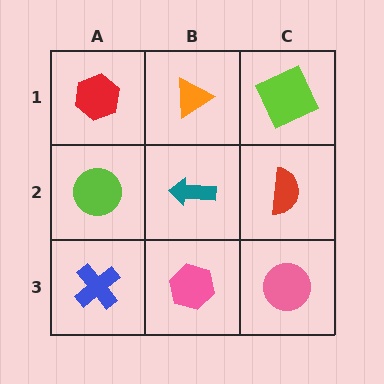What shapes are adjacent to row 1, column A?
A lime circle (row 2, column A), an orange triangle (row 1, column B).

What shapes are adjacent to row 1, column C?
A red semicircle (row 2, column C), an orange triangle (row 1, column B).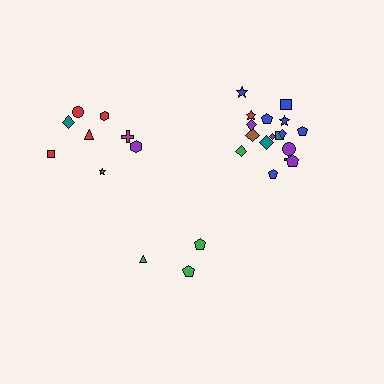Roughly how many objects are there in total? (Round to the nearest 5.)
Roughly 30 objects in total.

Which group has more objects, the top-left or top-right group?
The top-right group.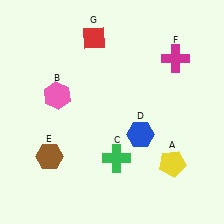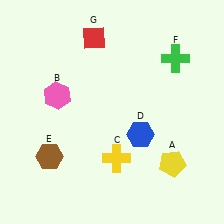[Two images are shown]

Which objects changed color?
C changed from green to yellow. F changed from magenta to green.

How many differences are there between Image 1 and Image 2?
There are 2 differences between the two images.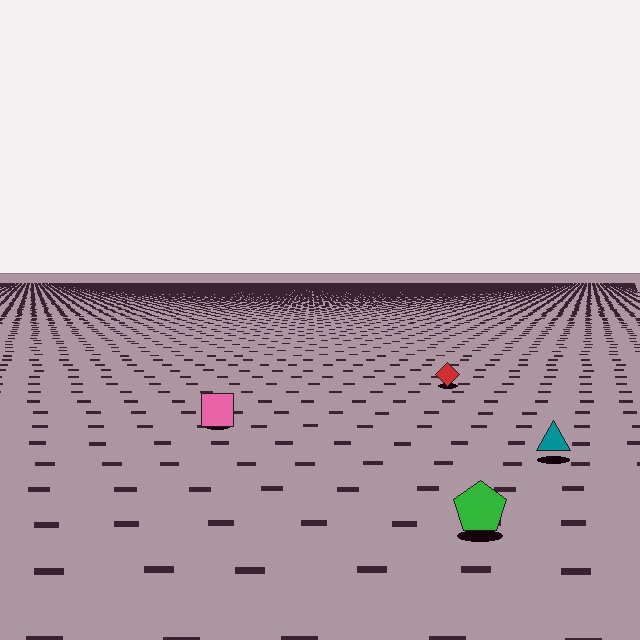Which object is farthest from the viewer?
The red diamond is farthest from the viewer. It appears smaller and the ground texture around it is denser.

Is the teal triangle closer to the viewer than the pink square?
Yes. The teal triangle is closer — you can tell from the texture gradient: the ground texture is coarser near it.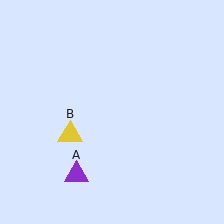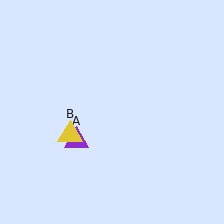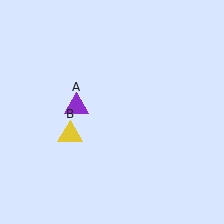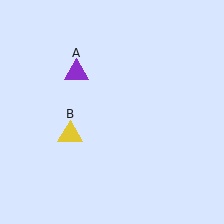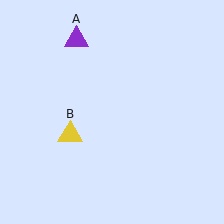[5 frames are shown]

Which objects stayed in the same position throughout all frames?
Yellow triangle (object B) remained stationary.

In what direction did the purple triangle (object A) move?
The purple triangle (object A) moved up.